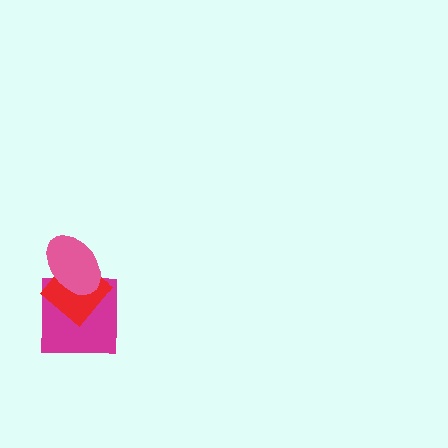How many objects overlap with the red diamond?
2 objects overlap with the red diamond.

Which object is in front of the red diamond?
The pink ellipse is in front of the red diamond.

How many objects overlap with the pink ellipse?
2 objects overlap with the pink ellipse.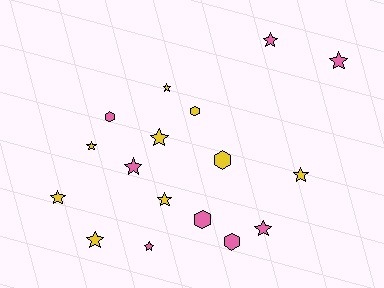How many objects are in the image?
There are 17 objects.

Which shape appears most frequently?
Star, with 12 objects.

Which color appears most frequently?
Yellow, with 9 objects.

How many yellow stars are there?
There are 7 yellow stars.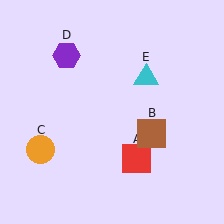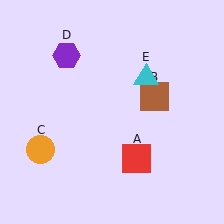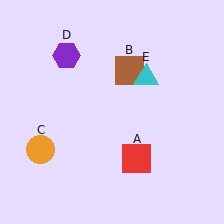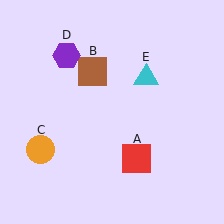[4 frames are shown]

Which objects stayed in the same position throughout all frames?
Red square (object A) and orange circle (object C) and purple hexagon (object D) and cyan triangle (object E) remained stationary.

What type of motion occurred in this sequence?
The brown square (object B) rotated counterclockwise around the center of the scene.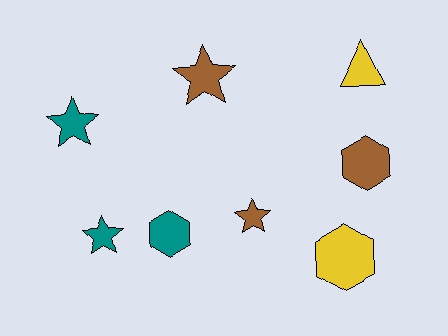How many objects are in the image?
There are 8 objects.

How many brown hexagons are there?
There is 1 brown hexagon.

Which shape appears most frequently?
Star, with 4 objects.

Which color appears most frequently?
Teal, with 3 objects.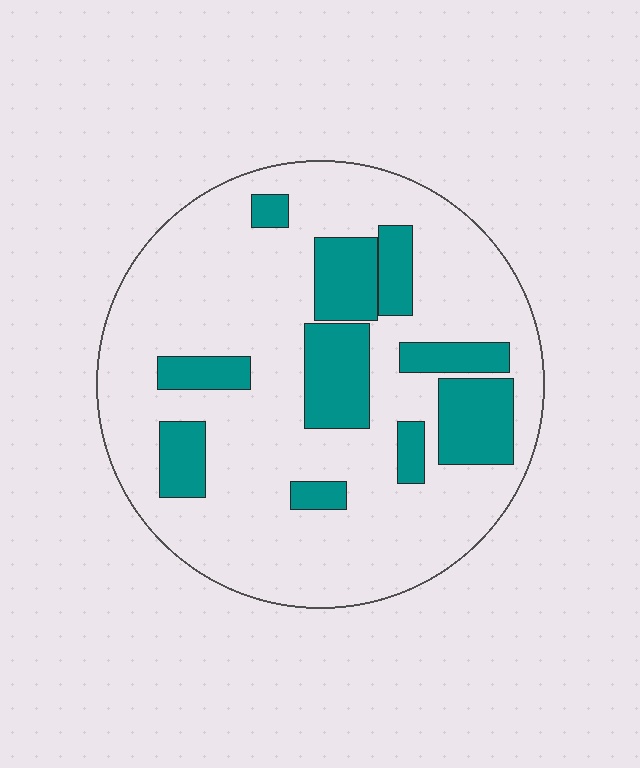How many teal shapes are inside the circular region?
10.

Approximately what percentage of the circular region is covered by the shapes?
Approximately 25%.